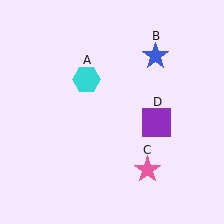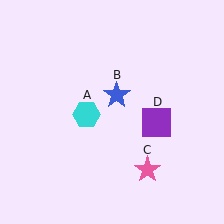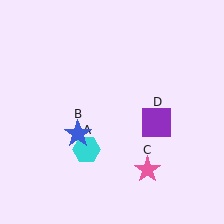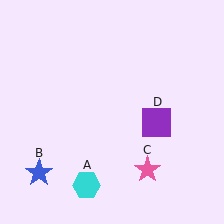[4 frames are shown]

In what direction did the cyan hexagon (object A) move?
The cyan hexagon (object A) moved down.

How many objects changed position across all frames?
2 objects changed position: cyan hexagon (object A), blue star (object B).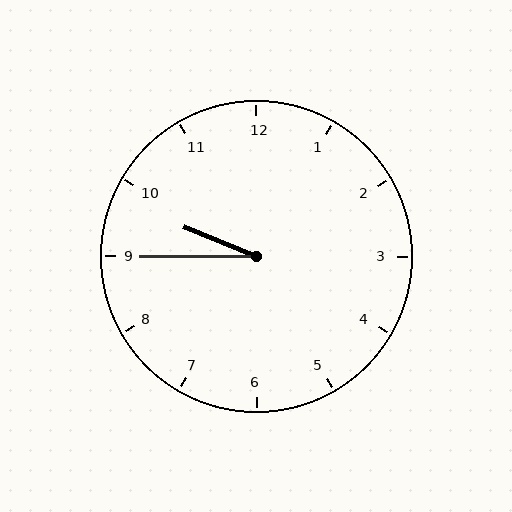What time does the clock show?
9:45.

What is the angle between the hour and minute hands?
Approximately 22 degrees.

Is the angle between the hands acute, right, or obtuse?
It is acute.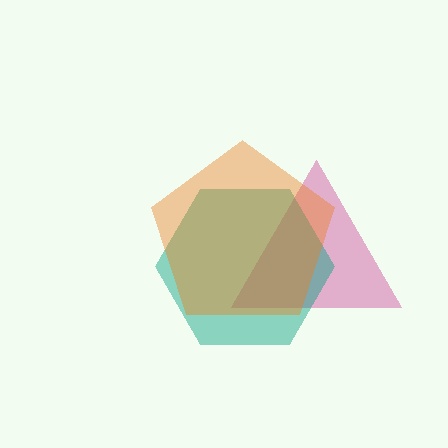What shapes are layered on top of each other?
The layered shapes are: a magenta triangle, a teal hexagon, an orange pentagon.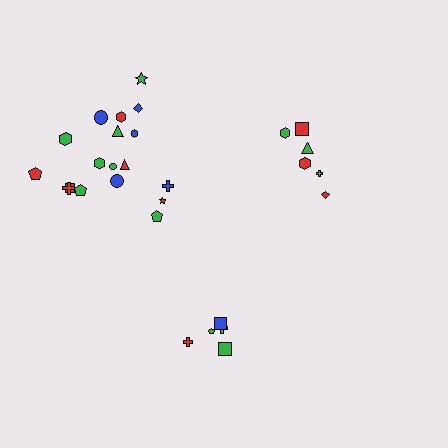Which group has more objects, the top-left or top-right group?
The top-left group.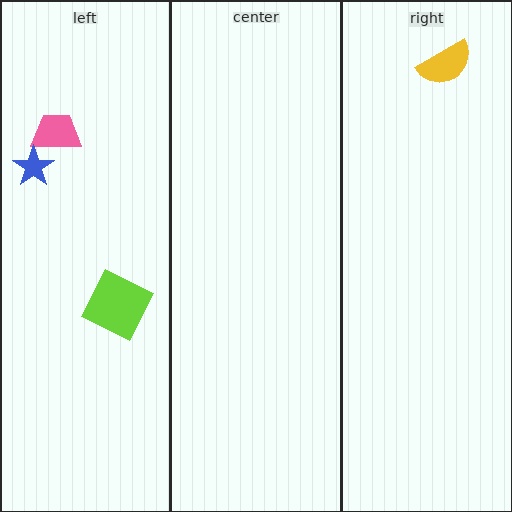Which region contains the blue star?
The left region.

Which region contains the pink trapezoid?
The left region.